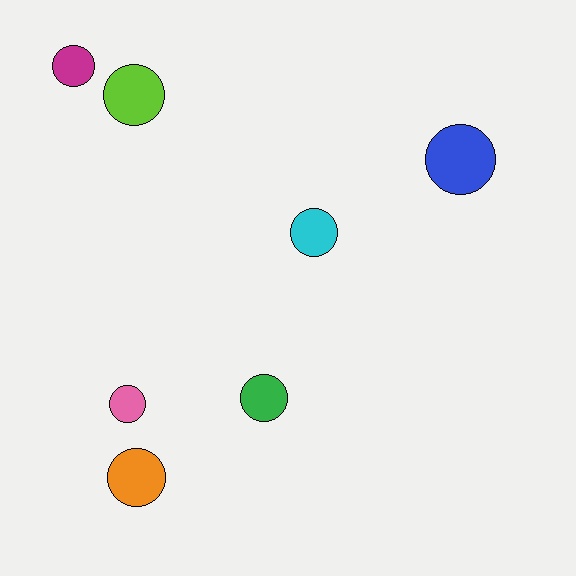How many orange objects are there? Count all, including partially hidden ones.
There is 1 orange object.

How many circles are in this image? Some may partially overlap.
There are 7 circles.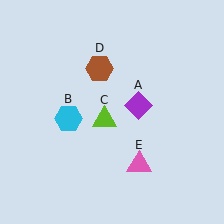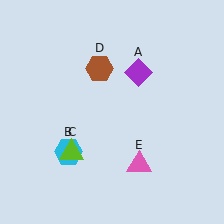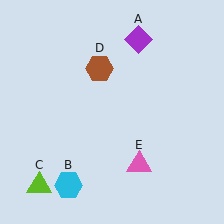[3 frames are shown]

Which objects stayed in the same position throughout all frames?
Brown hexagon (object D) and pink triangle (object E) remained stationary.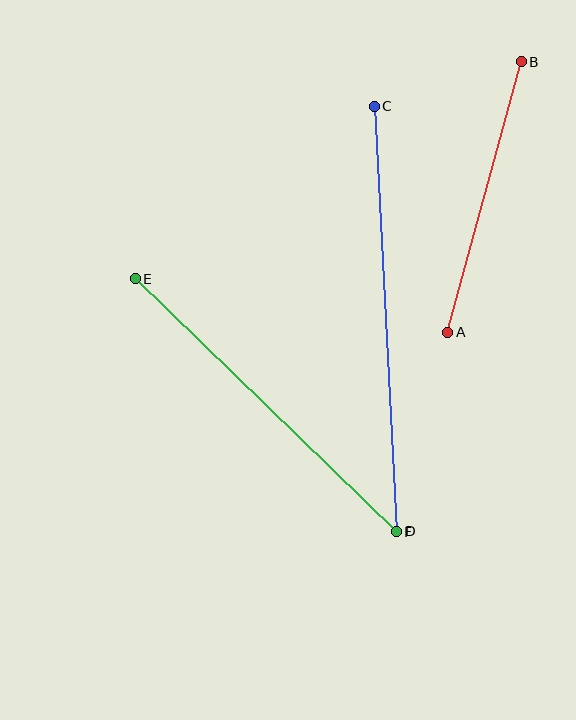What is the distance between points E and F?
The distance is approximately 364 pixels.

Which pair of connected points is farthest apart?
Points C and D are farthest apart.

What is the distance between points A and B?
The distance is approximately 280 pixels.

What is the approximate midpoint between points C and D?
The midpoint is at approximately (385, 319) pixels.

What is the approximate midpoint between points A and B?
The midpoint is at approximately (484, 197) pixels.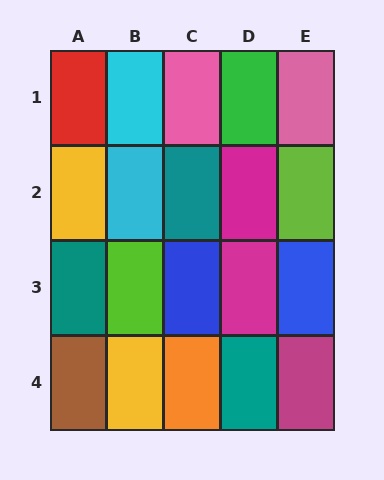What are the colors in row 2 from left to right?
Yellow, cyan, teal, magenta, lime.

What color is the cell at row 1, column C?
Pink.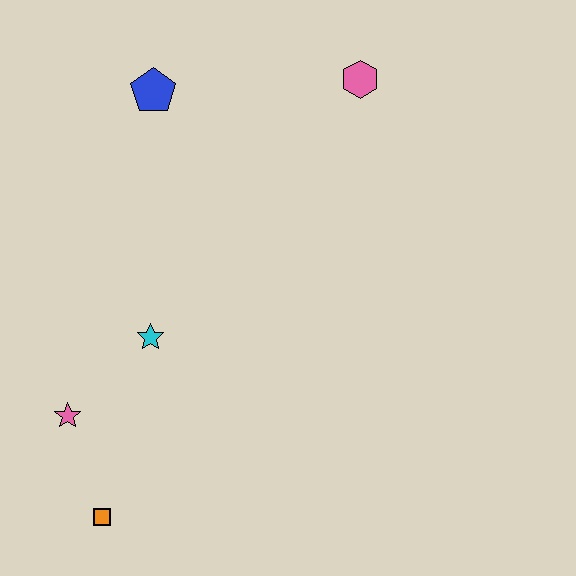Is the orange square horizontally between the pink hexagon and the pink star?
Yes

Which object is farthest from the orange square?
The pink hexagon is farthest from the orange square.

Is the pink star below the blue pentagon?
Yes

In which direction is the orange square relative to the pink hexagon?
The orange square is below the pink hexagon.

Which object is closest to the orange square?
The pink star is closest to the orange square.